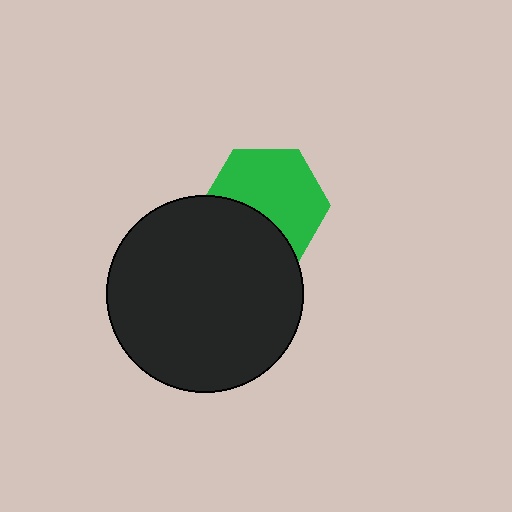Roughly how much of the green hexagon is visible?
About half of it is visible (roughly 65%).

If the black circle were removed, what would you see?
You would see the complete green hexagon.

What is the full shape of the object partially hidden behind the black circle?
The partially hidden object is a green hexagon.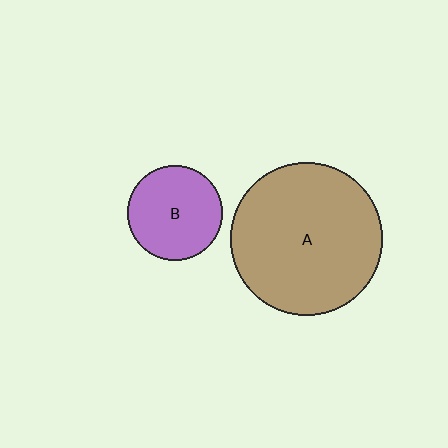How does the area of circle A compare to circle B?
Approximately 2.6 times.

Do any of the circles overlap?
No, none of the circles overlap.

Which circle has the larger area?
Circle A (brown).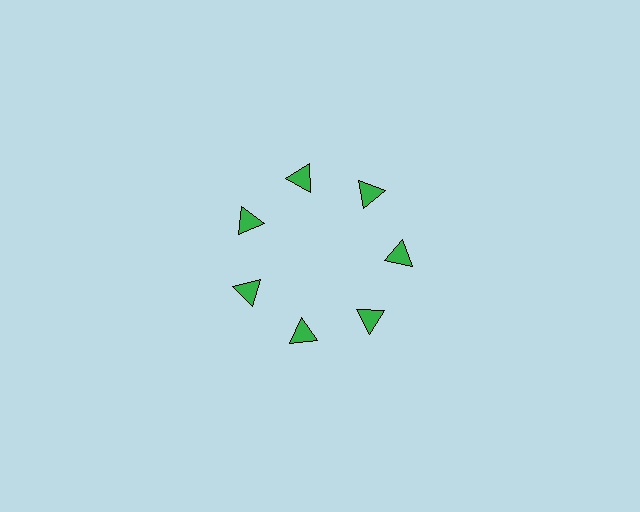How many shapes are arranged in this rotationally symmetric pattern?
There are 7 shapes, arranged in 7 groups of 1.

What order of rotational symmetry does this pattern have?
This pattern has 7-fold rotational symmetry.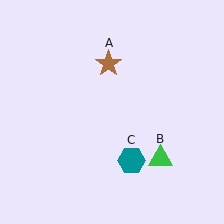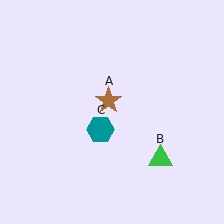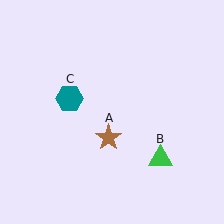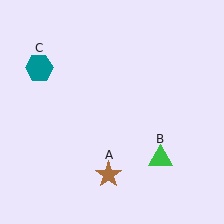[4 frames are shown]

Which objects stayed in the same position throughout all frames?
Green triangle (object B) remained stationary.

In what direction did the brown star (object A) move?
The brown star (object A) moved down.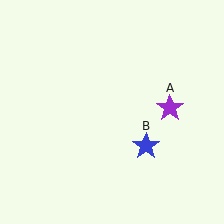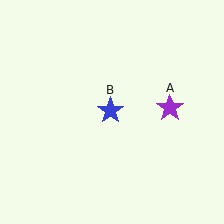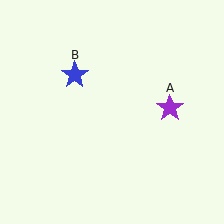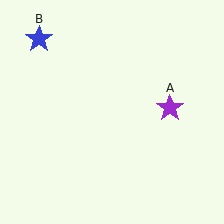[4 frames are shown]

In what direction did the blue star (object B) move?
The blue star (object B) moved up and to the left.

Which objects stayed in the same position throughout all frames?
Purple star (object A) remained stationary.